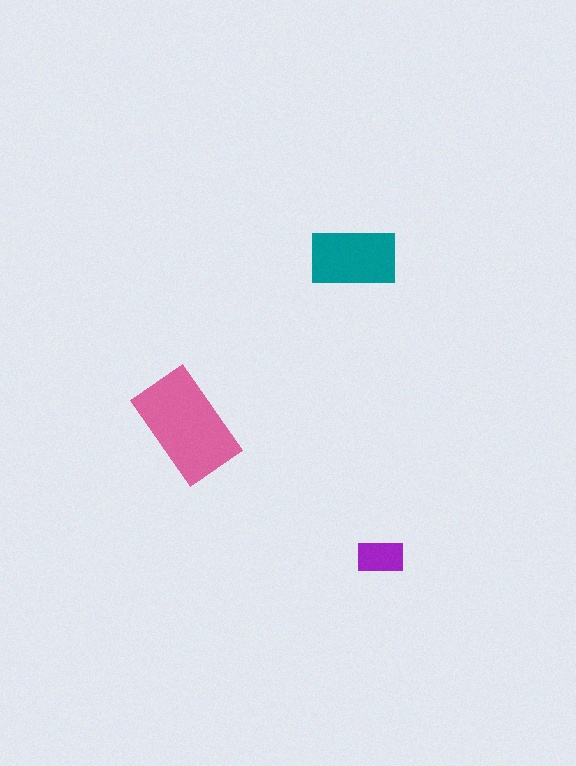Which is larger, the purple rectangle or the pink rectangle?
The pink one.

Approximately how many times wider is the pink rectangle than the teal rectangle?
About 1.5 times wider.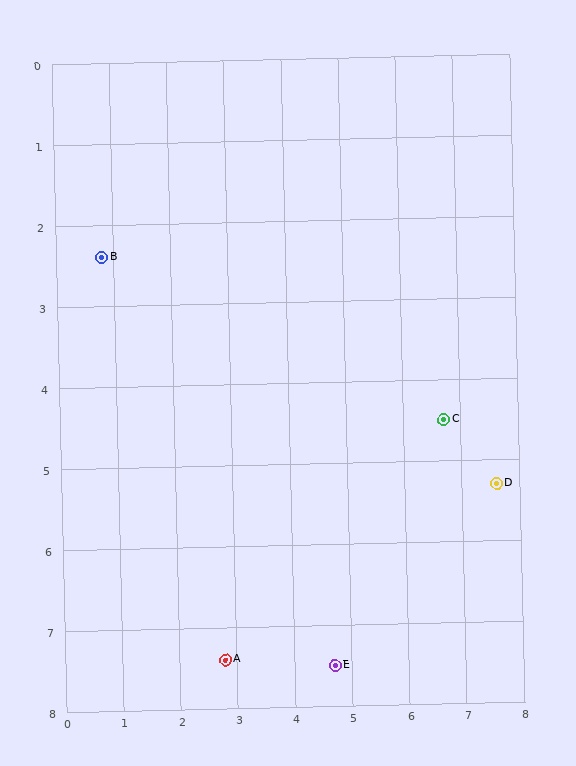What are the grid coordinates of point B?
Point B is at approximately (0.8, 2.4).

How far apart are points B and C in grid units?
Points B and C are about 6.3 grid units apart.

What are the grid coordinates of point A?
Point A is at approximately (2.8, 7.4).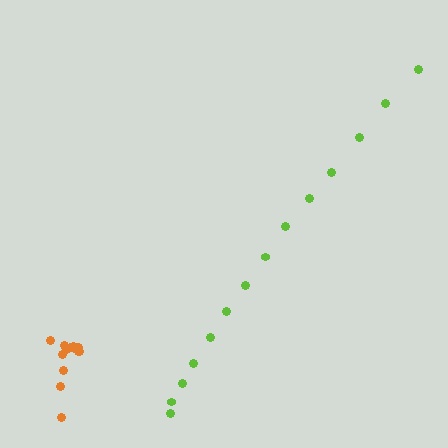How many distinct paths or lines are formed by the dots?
There are 2 distinct paths.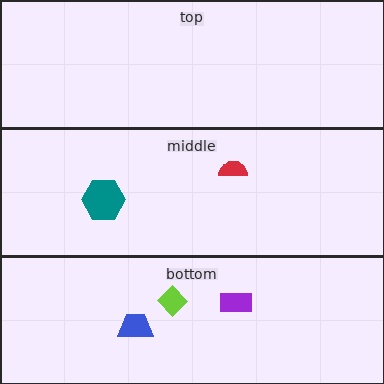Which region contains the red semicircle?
The middle region.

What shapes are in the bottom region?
The purple rectangle, the blue trapezoid, the lime diamond.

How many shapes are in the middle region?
2.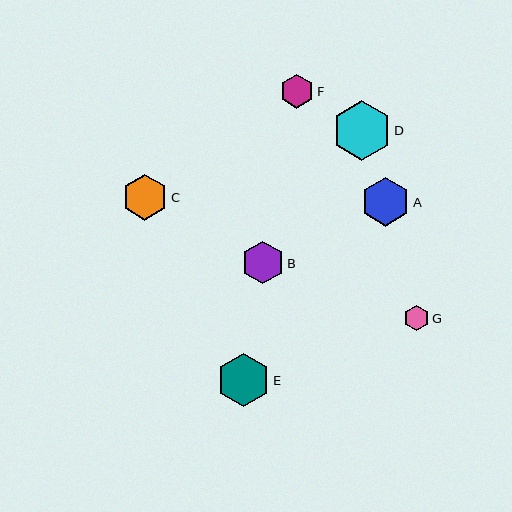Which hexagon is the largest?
Hexagon D is the largest with a size of approximately 59 pixels.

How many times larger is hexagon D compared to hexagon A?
Hexagon D is approximately 1.2 times the size of hexagon A.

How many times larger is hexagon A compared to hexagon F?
Hexagon A is approximately 1.4 times the size of hexagon F.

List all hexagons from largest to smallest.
From largest to smallest: D, E, A, C, B, F, G.